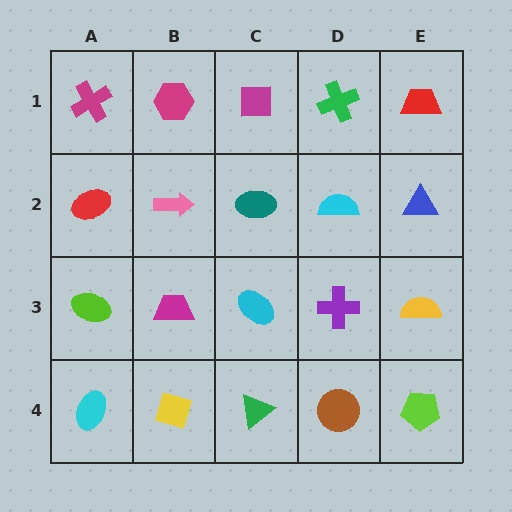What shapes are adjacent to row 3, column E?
A blue triangle (row 2, column E), a lime pentagon (row 4, column E), a purple cross (row 3, column D).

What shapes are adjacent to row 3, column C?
A teal ellipse (row 2, column C), a green triangle (row 4, column C), a magenta trapezoid (row 3, column B), a purple cross (row 3, column D).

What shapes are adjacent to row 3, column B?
A pink arrow (row 2, column B), a yellow diamond (row 4, column B), a lime ellipse (row 3, column A), a cyan ellipse (row 3, column C).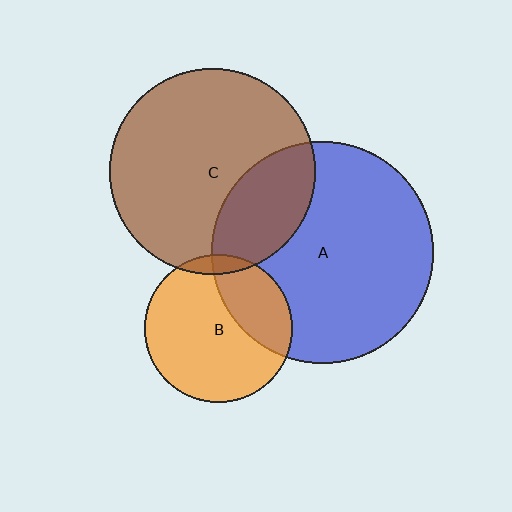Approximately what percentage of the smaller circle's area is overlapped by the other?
Approximately 5%.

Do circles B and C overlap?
Yes.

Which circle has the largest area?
Circle A (blue).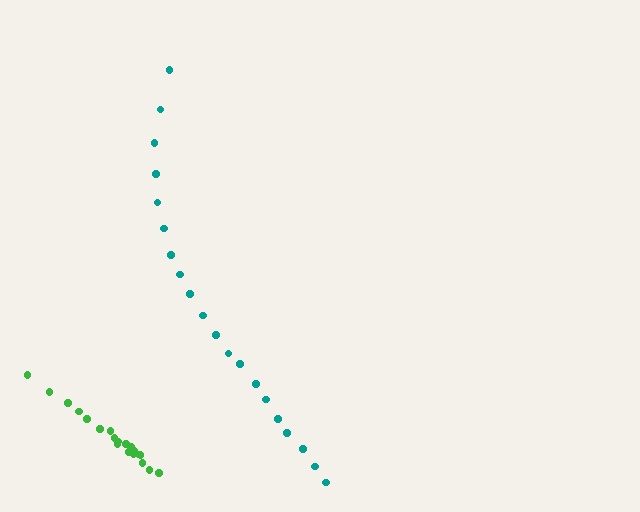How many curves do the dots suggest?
There are 2 distinct paths.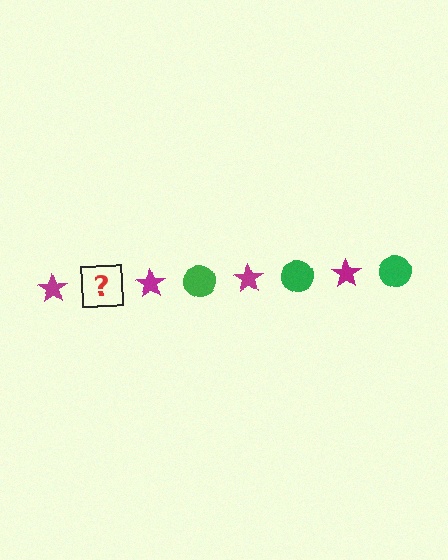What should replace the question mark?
The question mark should be replaced with a green circle.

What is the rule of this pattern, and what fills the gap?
The rule is that the pattern alternates between magenta star and green circle. The gap should be filled with a green circle.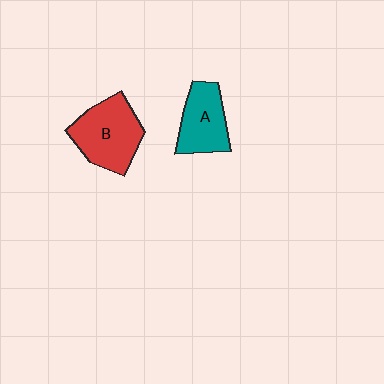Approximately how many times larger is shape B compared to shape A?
Approximately 1.3 times.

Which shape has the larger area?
Shape B (red).